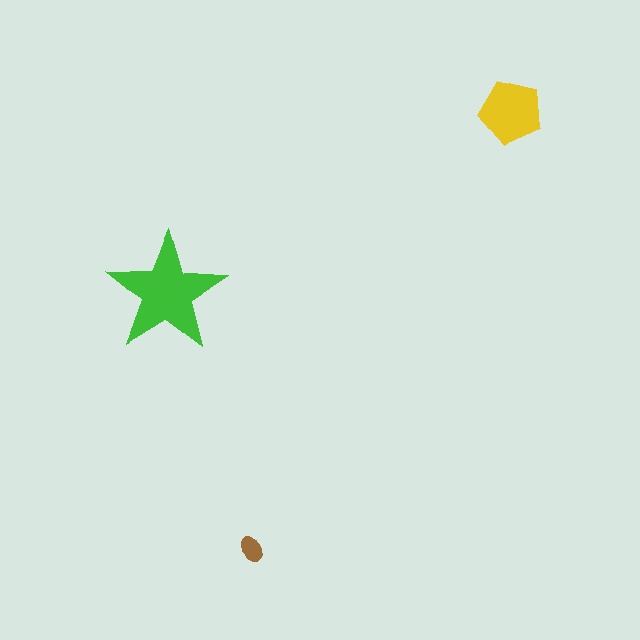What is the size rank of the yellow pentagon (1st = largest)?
2nd.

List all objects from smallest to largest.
The brown ellipse, the yellow pentagon, the green star.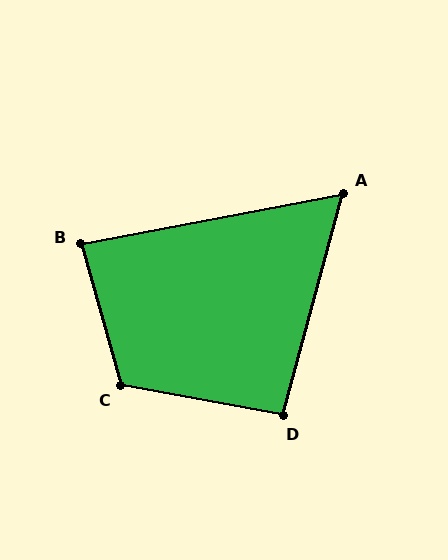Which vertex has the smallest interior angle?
A, at approximately 64 degrees.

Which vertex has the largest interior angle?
C, at approximately 116 degrees.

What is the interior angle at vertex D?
Approximately 95 degrees (approximately right).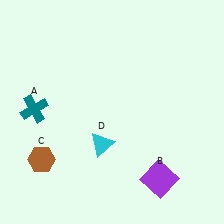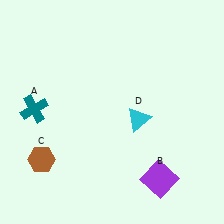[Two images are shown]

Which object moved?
The cyan triangle (D) moved right.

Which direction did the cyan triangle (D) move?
The cyan triangle (D) moved right.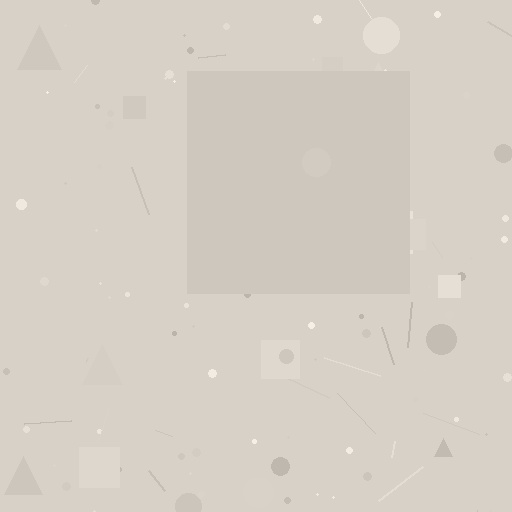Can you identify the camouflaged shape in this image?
The camouflaged shape is a square.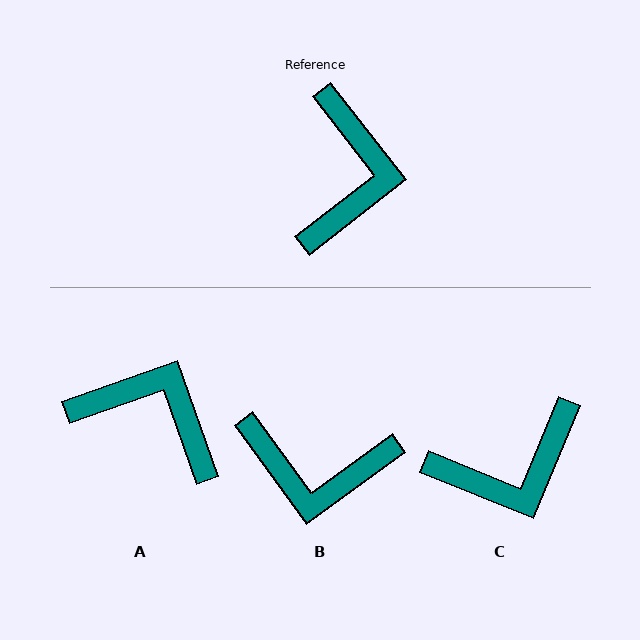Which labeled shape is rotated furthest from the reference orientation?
B, about 92 degrees away.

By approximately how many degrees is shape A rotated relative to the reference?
Approximately 71 degrees counter-clockwise.